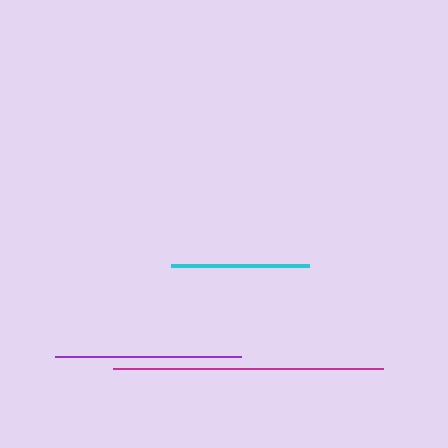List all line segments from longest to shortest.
From longest to shortest: magenta, purple, cyan.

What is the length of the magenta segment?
The magenta segment is approximately 270 pixels long.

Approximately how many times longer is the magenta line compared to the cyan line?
The magenta line is approximately 2.0 times the length of the cyan line.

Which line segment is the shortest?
The cyan line is the shortest at approximately 138 pixels.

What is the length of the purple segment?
The purple segment is approximately 186 pixels long.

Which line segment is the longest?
The magenta line is the longest at approximately 270 pixels.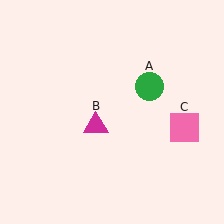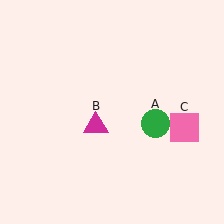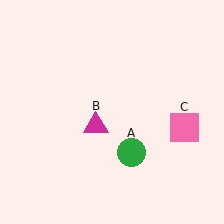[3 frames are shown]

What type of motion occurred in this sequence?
The green circle (object A) rotated clockwise around the center of the scene.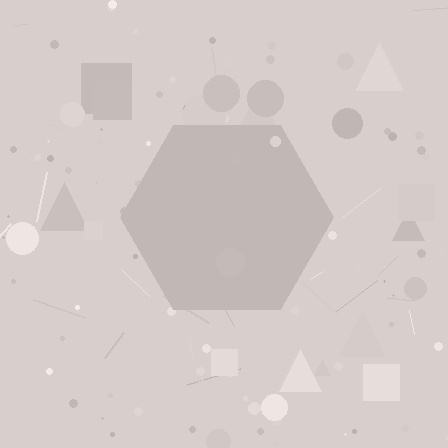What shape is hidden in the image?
A hexagon is hidden in the image.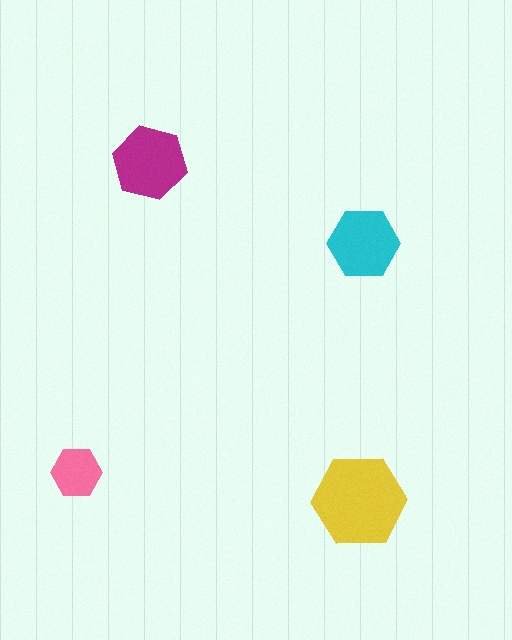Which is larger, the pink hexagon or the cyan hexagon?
The cyan one.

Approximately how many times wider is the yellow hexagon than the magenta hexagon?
About 1.5 times wider.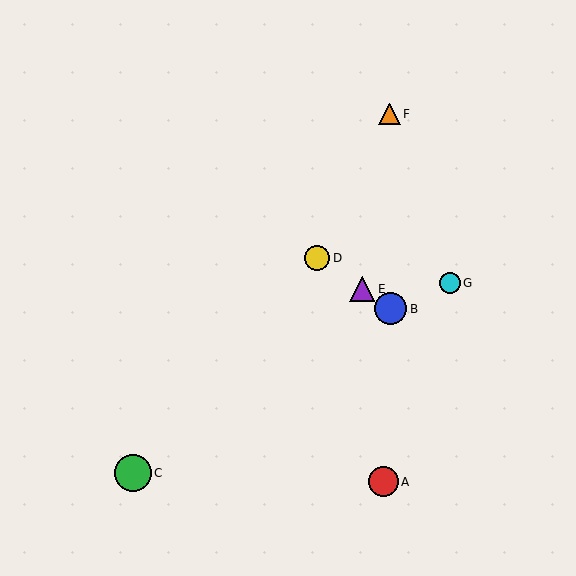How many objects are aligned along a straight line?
3 objects (B, D, E) are aligned along a straight line.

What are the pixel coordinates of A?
Object A is at (383, 482).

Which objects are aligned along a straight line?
Objects B, D, E are aligned along a straight line.